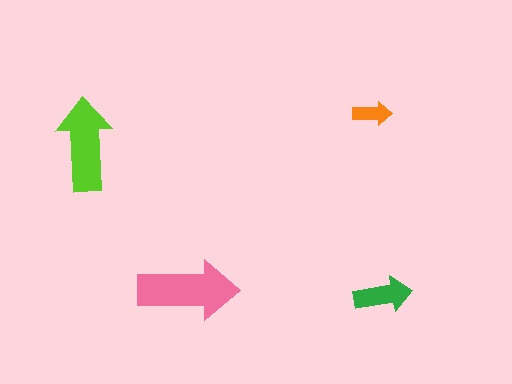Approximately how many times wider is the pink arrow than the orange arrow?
About 2.5 times wider.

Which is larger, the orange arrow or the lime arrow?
The lime one.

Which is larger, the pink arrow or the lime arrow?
The pink one.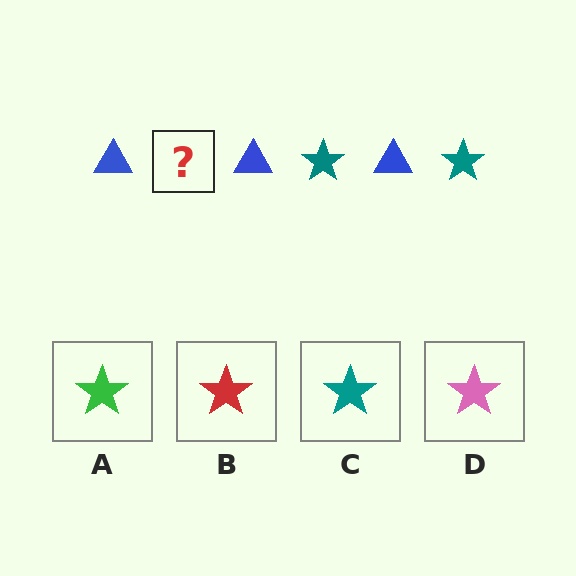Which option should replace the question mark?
Option C.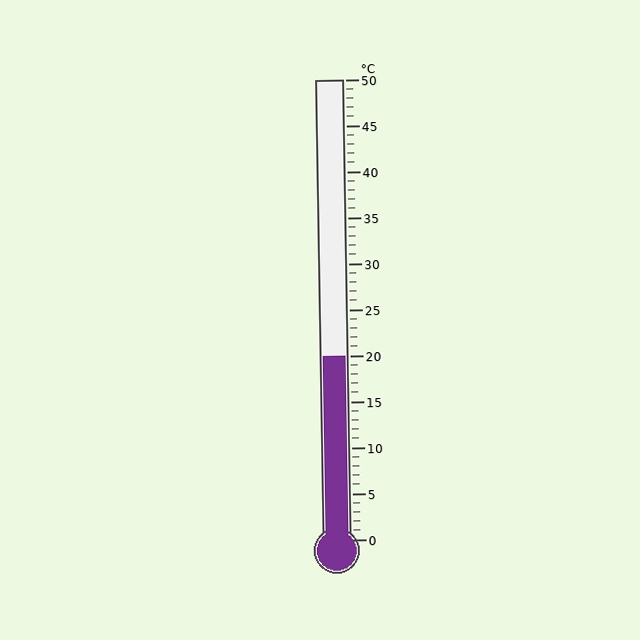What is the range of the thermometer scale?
The thermometer scale ranges from 0°C to 50°C.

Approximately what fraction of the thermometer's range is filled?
The thermometer is filled to approximately 40% of its range.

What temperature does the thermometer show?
The thermometer shows approximately 20°C.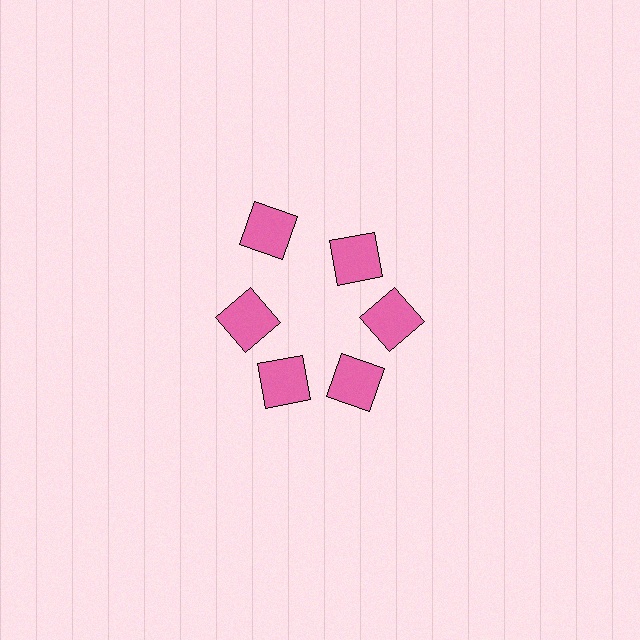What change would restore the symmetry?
The symmetry would be restored by moving it inward, back onto the ring so that all 6 squares sit at equal angles and equal distance from the center.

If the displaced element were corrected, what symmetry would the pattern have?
It would have 6-fold rotational symmetry — the pattern would map onto itself every 60 degrees.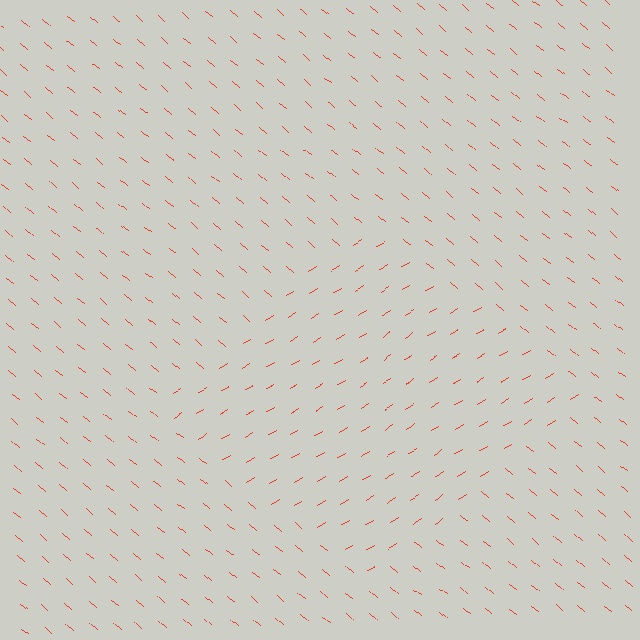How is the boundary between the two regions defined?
The boundary is defined purely by a change in line orientation (approximately 71 degrees difference). All lines are the same color and thickness.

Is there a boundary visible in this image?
Yes, there is a texture boundary formed by a change in line orientation.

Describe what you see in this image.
The image is filled with small red line segments. A diamond region in the image has lines oriented differently from the surrounding lines, creating a visible texture boundary.